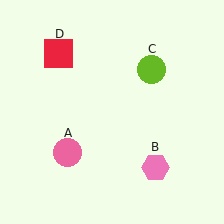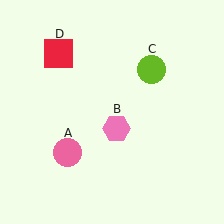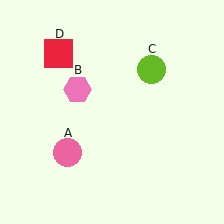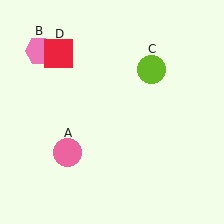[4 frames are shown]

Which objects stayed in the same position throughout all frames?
Pink circle (object A) and lime circle (object C) and red square (object D) remained stationary.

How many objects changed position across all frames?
1 object changed position: pink hexagon (object B).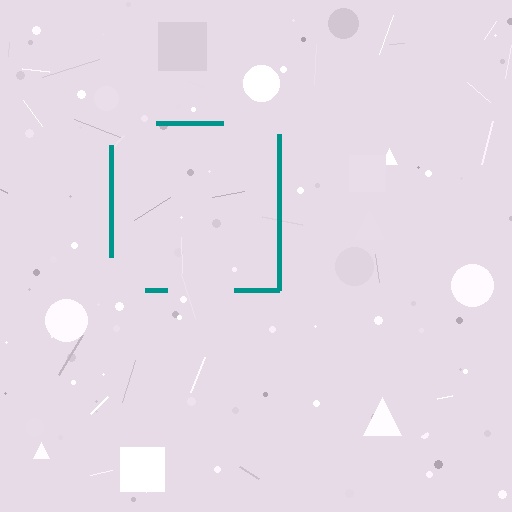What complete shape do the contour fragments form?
The contour fragments form a square.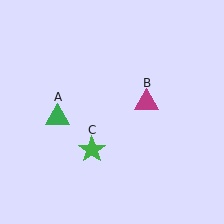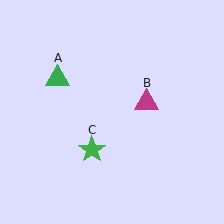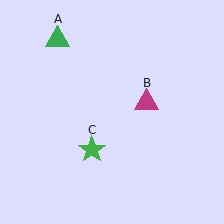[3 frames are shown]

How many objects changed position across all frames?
1 object changed position: green triangle (object A).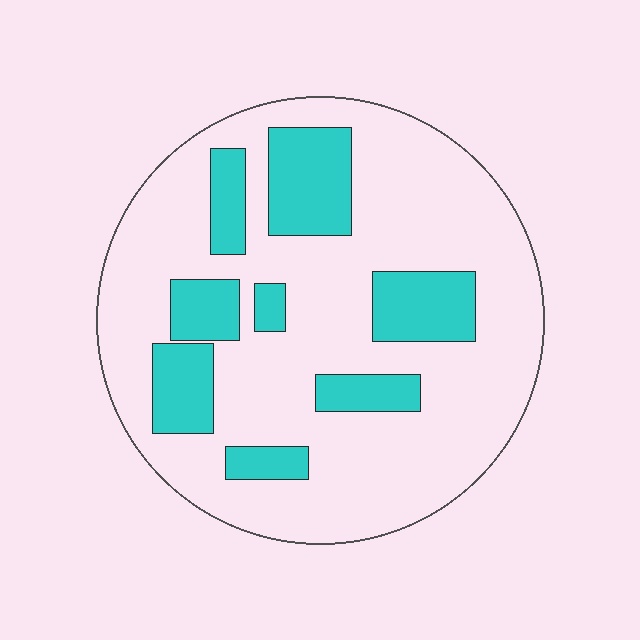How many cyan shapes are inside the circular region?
8.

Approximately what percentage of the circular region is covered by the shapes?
Approximately 25%.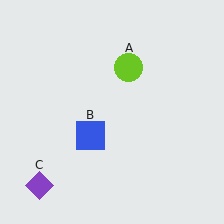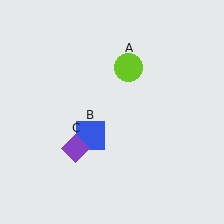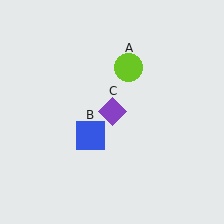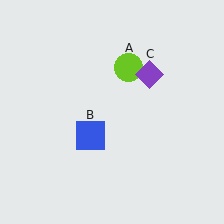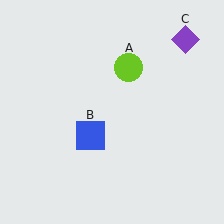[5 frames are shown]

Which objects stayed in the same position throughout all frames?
Lime circle (object A) and blue square (object B) remained stationary.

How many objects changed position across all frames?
1 object changed position: purple diamond (object C).